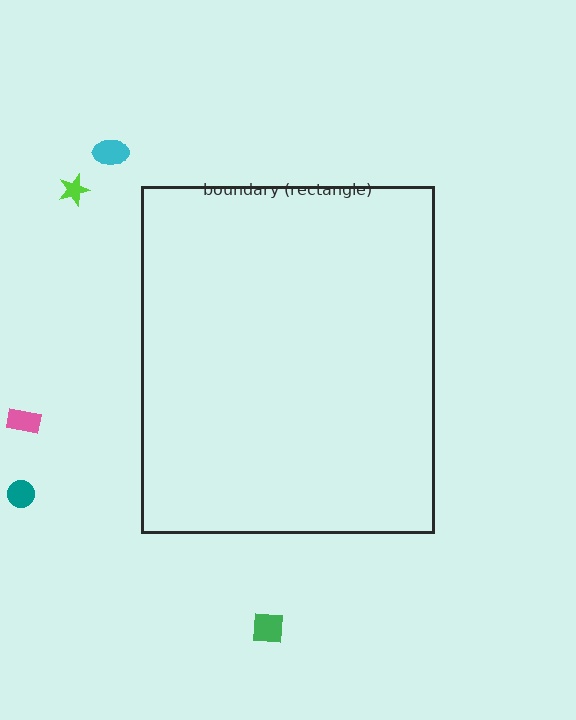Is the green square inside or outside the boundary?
Outside.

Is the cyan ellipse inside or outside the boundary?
Outside.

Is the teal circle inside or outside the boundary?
Outside.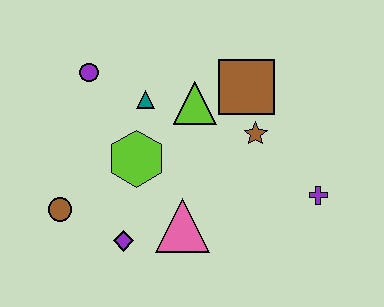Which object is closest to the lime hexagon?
The teal triangle is closest to the lime hexagon.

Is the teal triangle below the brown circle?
No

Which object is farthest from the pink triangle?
The purple circle is farthest from the pink triangle.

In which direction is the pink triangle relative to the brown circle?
The pink triangle is to the right of the brown circle.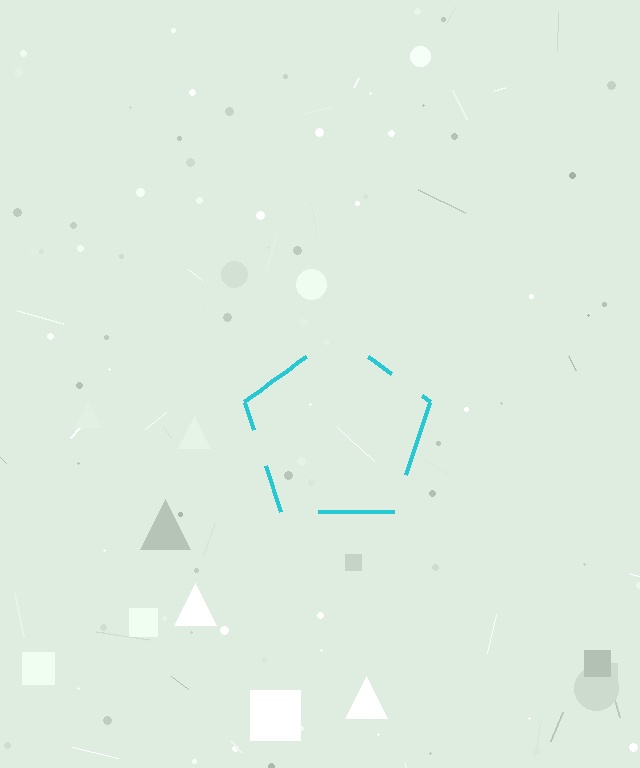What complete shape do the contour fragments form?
The contour fragments form a pentagon.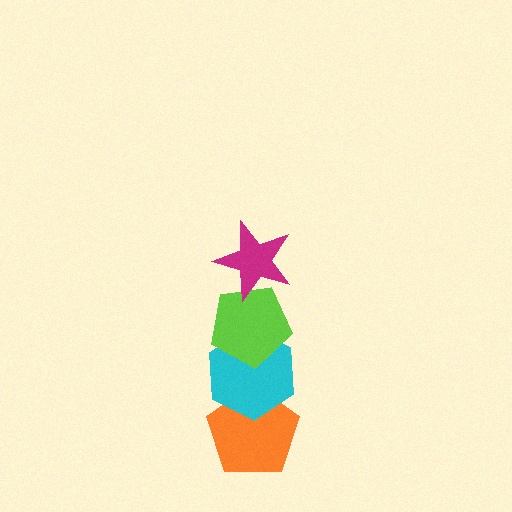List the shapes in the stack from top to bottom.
From top to bottom: the magenta star, the lime pentagon, the cyan hexagon, the orange pentagon.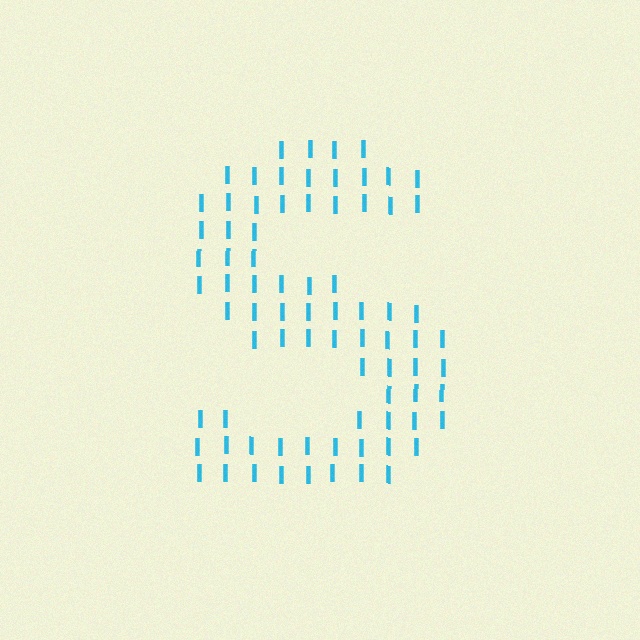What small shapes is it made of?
It is made of small letter I's.